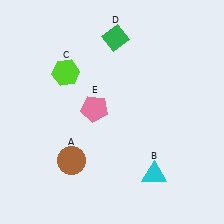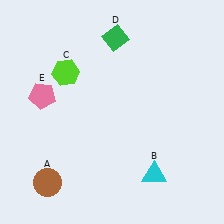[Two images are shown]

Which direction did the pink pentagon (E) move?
The pink pentagon (E) moved left.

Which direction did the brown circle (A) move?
The brown circle (A) moved left.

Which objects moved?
The objects that moved are: the brown circle (A), the pink pentagon (E).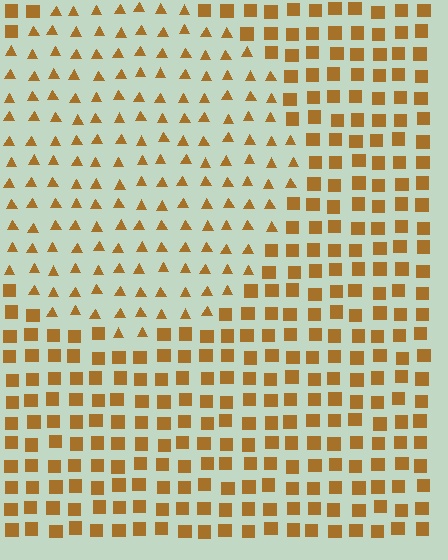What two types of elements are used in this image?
The image uses triangles inside the circle region and squares outside it.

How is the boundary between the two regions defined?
The boundary is defined by a change in element shape: triangles inside vs. squares outside. All elements share the same color and spacing.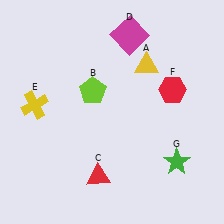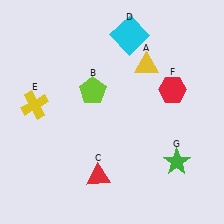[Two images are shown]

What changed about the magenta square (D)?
In Image 1, D is magenta. In Image 2, it changed to cyan.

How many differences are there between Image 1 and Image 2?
There is 1 difference between the two images.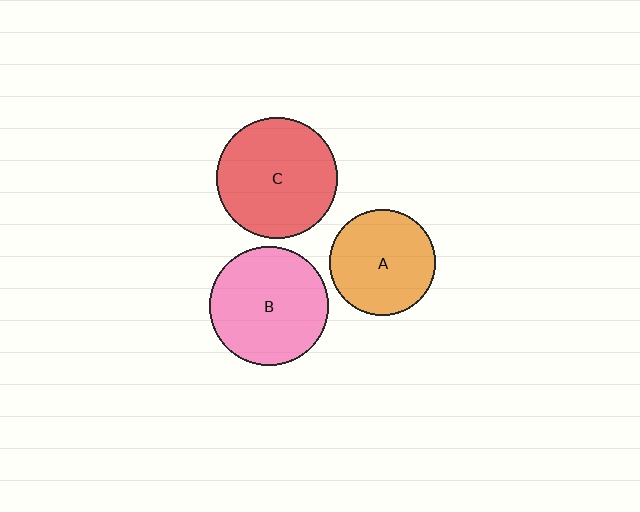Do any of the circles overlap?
No, none of the circles overlap.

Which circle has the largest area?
Circle C (red).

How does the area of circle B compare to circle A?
Approximately 1.3 times.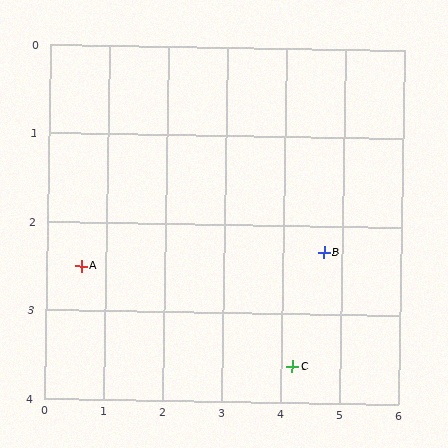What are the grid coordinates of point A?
Point A is at approximately (0.6, 2.5).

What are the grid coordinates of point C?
Point C is at approximately (4.2, 3.6).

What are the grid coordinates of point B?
Point B is at approximately (4.7, 2.3).